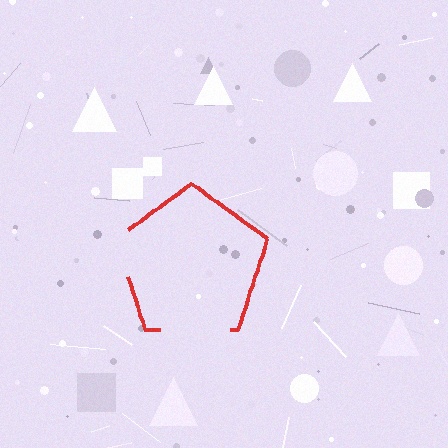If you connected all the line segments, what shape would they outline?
They would outline a pentagon.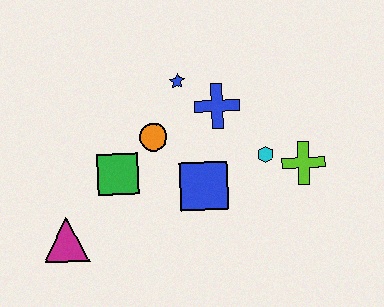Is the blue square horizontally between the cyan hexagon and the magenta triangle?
Yes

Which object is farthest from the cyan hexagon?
The magenta triangle is farthest from the cyan hexagon.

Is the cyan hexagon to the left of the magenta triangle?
No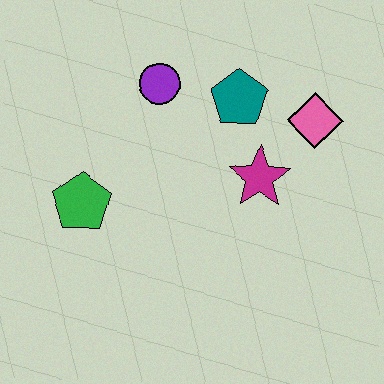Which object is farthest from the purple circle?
The pink diamond is farthest from the purple circle.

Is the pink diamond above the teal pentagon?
No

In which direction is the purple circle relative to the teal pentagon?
The purple circle is to the left of the teal pentagon.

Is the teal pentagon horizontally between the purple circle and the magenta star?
Yes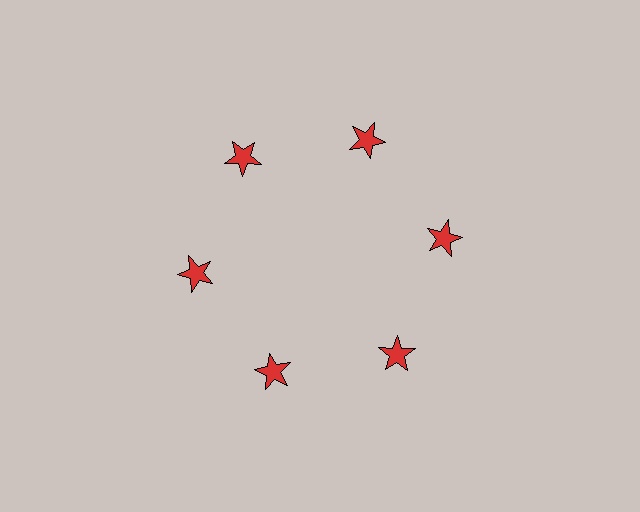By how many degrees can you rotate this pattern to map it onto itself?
The pattern maps onto itself every 60 degrees of rotation.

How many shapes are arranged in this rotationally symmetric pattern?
There are 6 shapes, arranged in 6 groups of 1.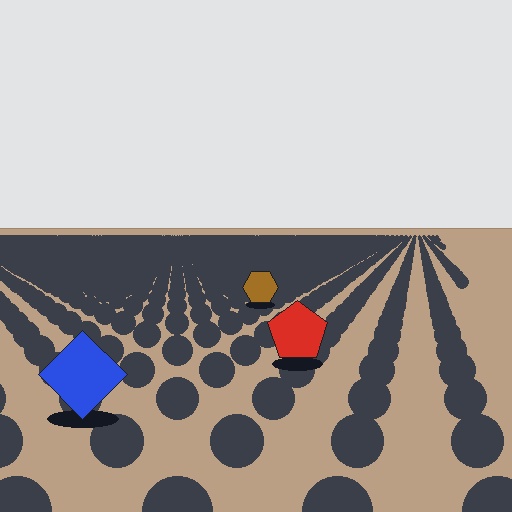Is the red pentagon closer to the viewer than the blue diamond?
No. The blue diamond is closer — you can tell from the texture gradient: the ground texture is coarser near it.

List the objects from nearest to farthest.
From nearest to farthest: the blue diamond, the red pentagon, the brown hexagon.